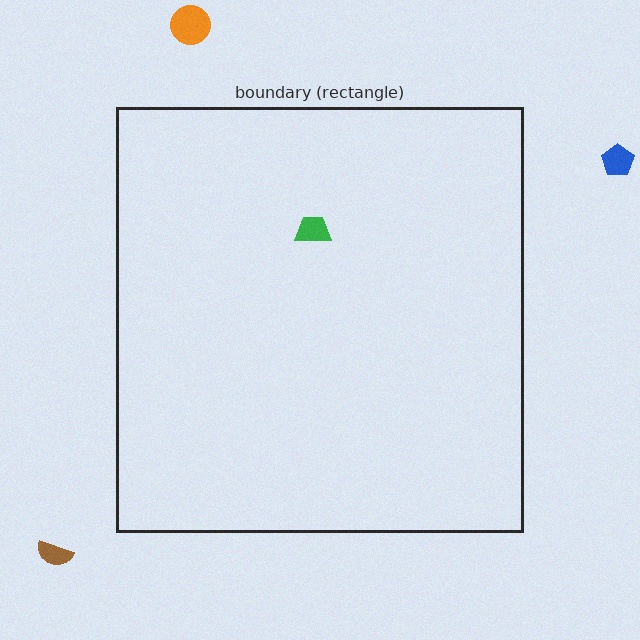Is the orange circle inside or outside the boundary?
Outside.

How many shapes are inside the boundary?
1 inside, 3 outside.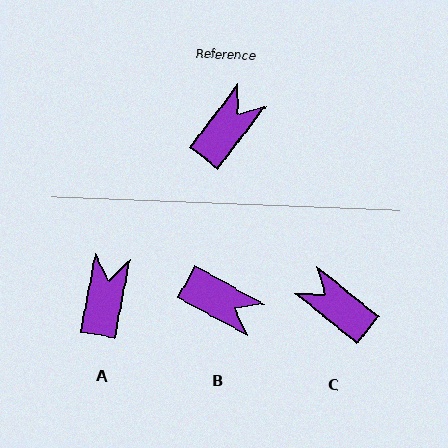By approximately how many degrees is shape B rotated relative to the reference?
Approximately 81 degrees clockwise.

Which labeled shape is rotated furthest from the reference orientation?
C, about 88 degrees away.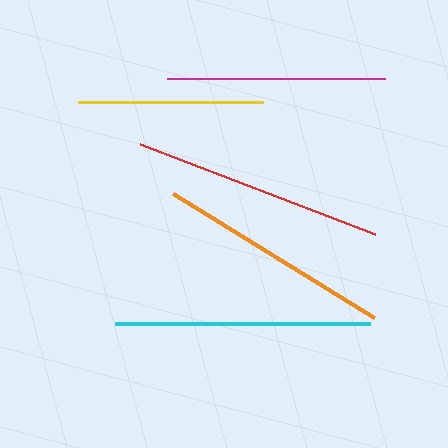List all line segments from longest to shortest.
From longest to shortest: cyan, red, orange, magenta, yellow.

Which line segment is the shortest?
The yellow line is the shortest at approximately 186 pixels.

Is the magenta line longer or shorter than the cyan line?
The cyan line is longer than the magenta line.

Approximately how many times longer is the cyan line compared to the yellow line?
The cyan line is approximately 1.4 times the length of the yellow line.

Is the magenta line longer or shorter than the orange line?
The orange line is longer than the magenta line.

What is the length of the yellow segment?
The yellow segment is approximately 186 pixels long.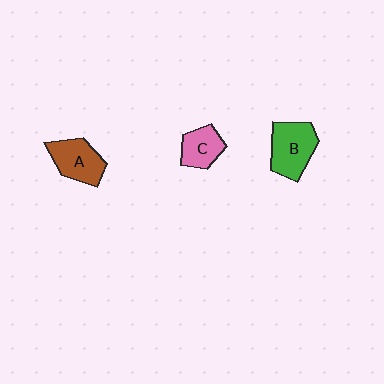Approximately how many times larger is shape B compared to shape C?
Approximately 1.5 times.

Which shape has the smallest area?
Shape C (pink).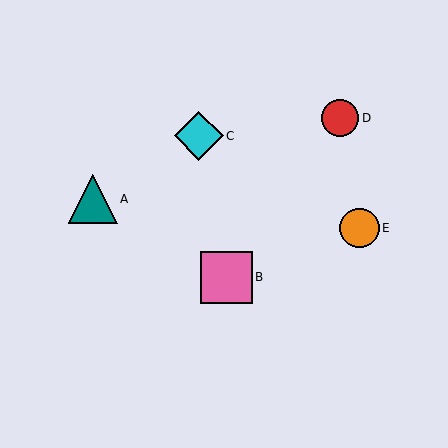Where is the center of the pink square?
The center of the pink square is at (226, 277).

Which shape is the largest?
The pink square (labeled B) is the largest.